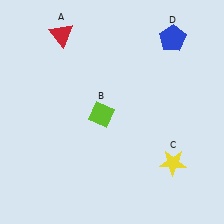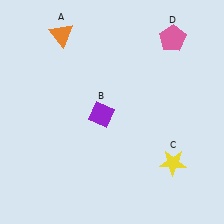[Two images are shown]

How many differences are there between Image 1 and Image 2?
There are 3 differences between the two images.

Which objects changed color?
A changed from red to orange. B changed from lime to purple. D changed from blue to pink.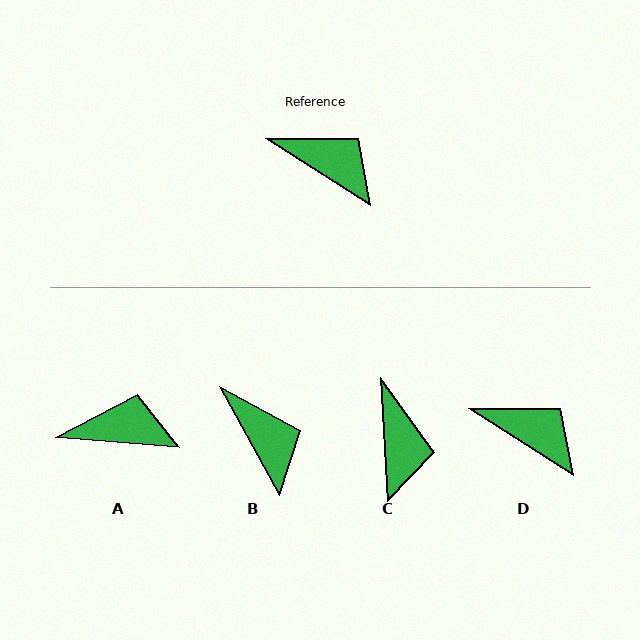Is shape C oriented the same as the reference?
No, it is off by about 54 degrees.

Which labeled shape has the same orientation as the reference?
D.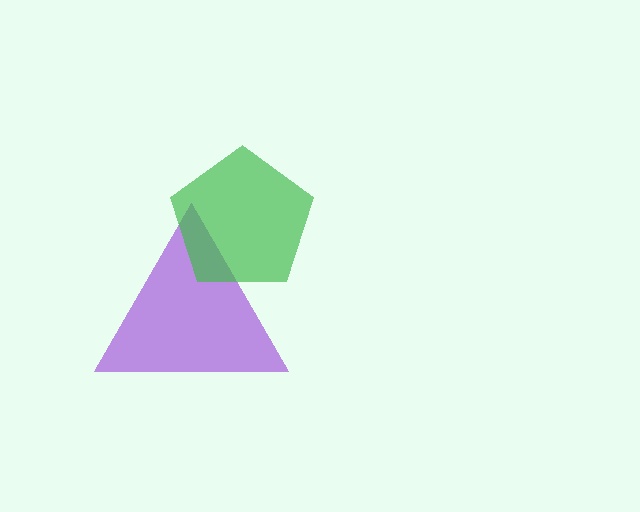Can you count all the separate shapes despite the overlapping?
Yes, there are 2 separate shapes.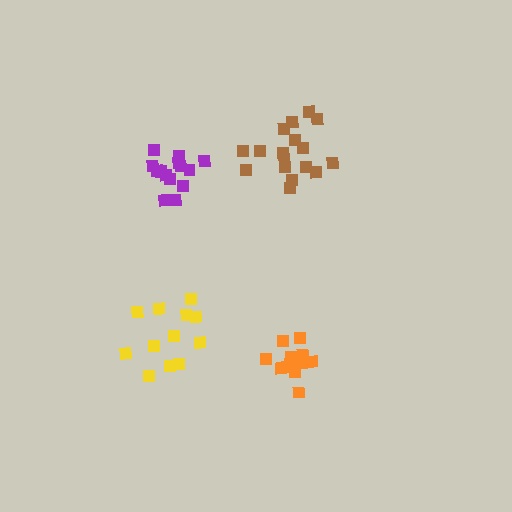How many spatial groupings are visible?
There are 4 spatial groupings.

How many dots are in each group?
Group 1: 12 dots, Group 2: 17 dots, Group 3: 12 dots, Group 4: 14 dots (55 total).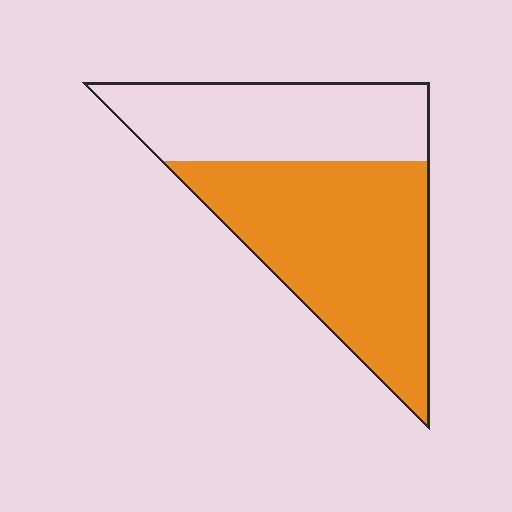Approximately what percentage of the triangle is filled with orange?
Approximately 60%.